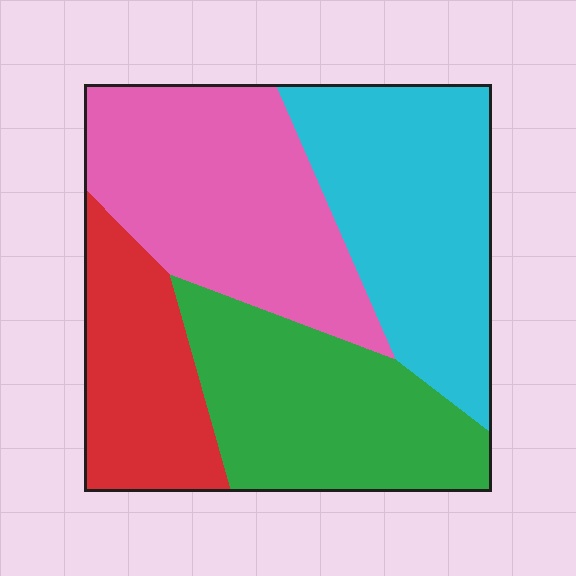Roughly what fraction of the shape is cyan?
Cyan covers roughly 30% of the shape.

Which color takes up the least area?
Red, at roughly 15%.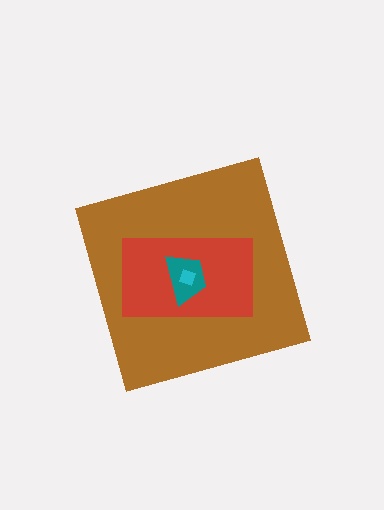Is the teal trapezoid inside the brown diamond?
Yes.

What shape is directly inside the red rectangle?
The teal trapezoid.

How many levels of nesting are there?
4.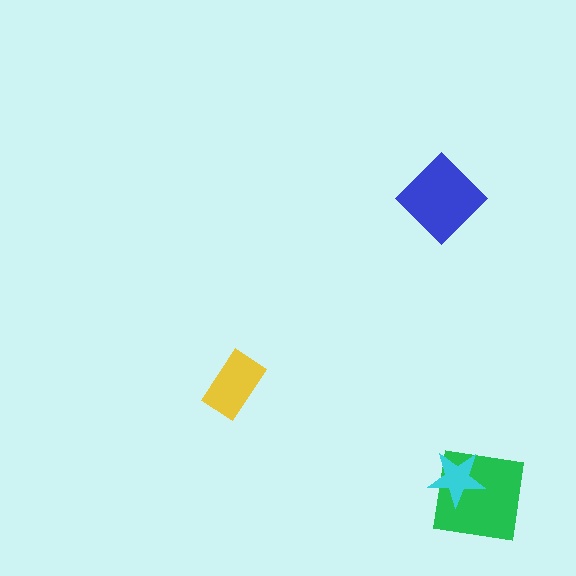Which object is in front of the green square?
The cyan star is in front of the green square.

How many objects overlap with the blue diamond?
0 objects overlap with the blue diamond.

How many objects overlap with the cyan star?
1 object overlaps with the cyan star.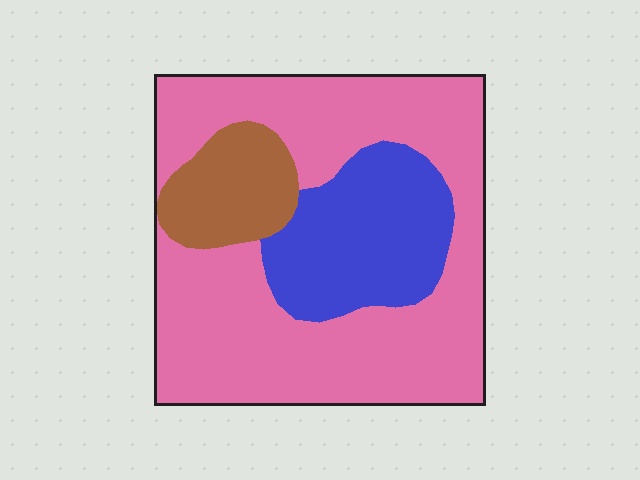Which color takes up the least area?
Brown, at roughly 10%.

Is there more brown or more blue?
Blue.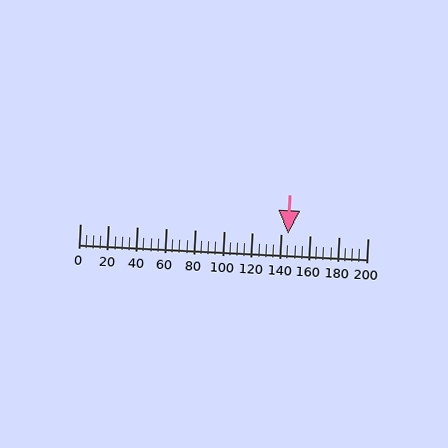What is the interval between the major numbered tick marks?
The major tick marks are spaced 20 units apart.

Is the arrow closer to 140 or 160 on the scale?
The arrow is closer to 140.